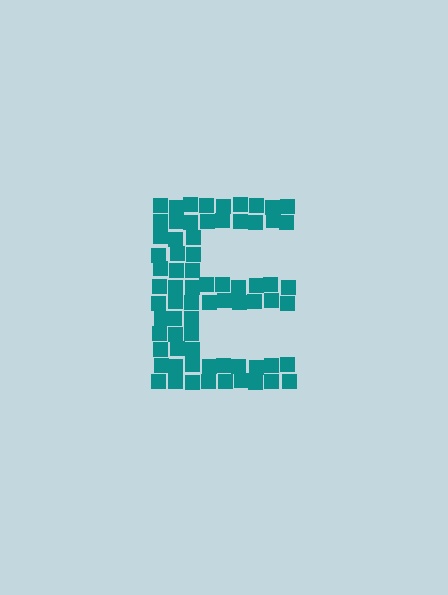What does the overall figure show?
The overall figure shows the letter E.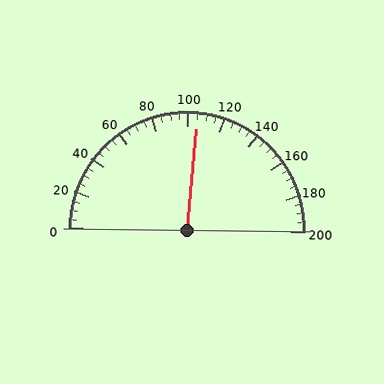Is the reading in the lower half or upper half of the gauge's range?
The reading is in the upper half of the range (0 to 200).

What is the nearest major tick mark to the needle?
The nearest major tick mark is 100.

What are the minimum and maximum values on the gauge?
The gauge ranges from 0 to 200.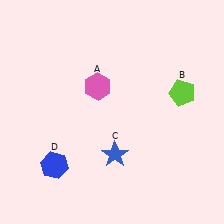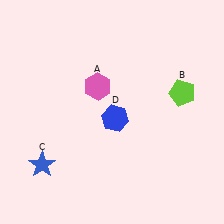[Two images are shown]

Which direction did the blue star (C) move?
The blue star (C) moved left.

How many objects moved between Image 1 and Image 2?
2 objects moved between the two images.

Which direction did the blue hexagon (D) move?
The blue hexagon (D) moved right.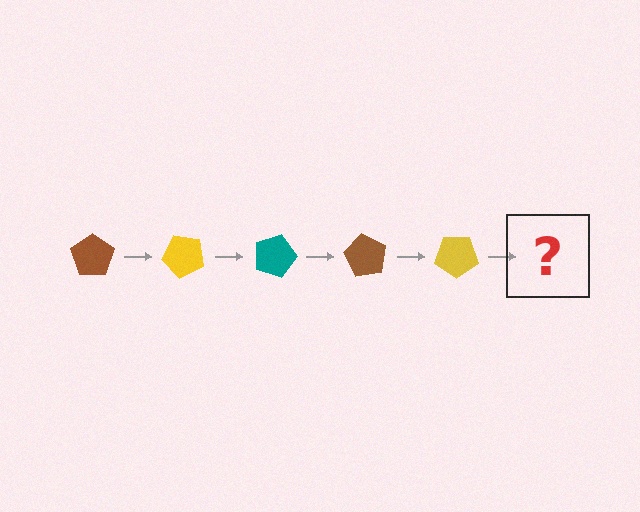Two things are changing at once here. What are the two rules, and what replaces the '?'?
The two rules are that it rotates 45 degrees each step and the color cycles through brown, yellow, and teal. The '?' should be a teal pentagon, rotated 225 degrees from the start.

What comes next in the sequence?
The next element should be a teal pentagon, rotated 225 degrees from the start.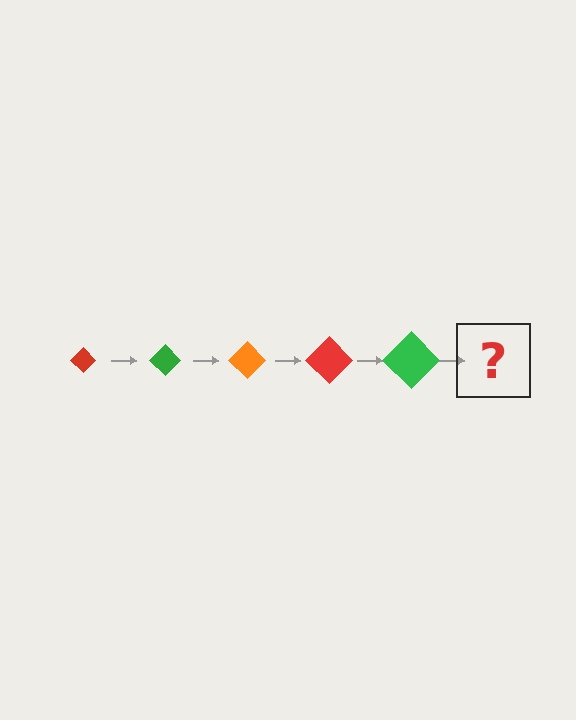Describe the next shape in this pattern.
It should be an orange diamond, larger than the previous one.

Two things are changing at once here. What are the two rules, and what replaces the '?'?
The two rules are that the diamond grows larger each step and the color cycles through red, green, and orange. The '?' should be an orange diamond, larger than the previous one.